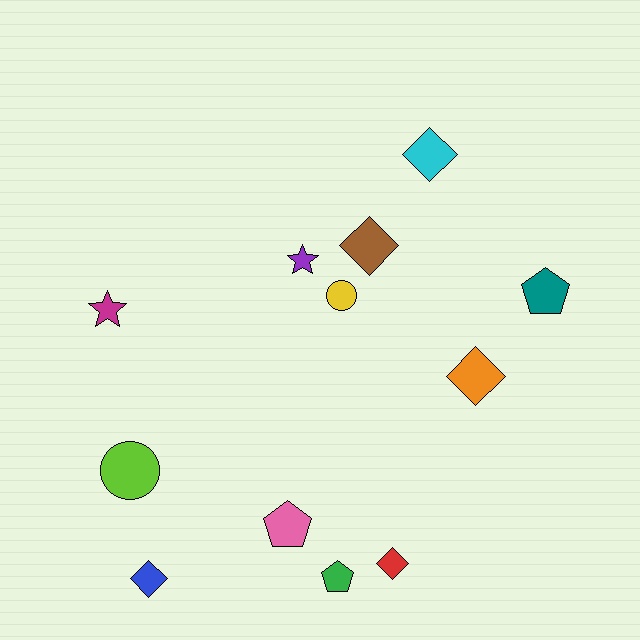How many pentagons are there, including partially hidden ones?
There are 3 pentagons.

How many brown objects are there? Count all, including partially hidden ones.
There is 1 brown object.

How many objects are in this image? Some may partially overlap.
There are 12 objects.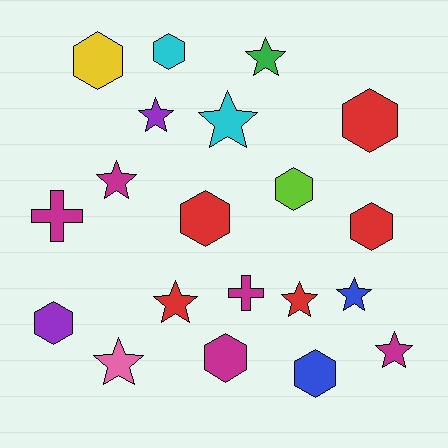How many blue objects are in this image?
There are 2 blue objects.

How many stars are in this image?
There are 9 stars.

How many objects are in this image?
There are 20 objects.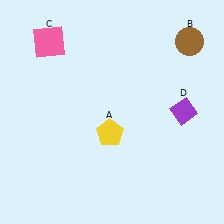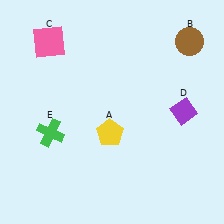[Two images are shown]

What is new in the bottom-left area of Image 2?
A green cross (E) was added in the bottom-left area of Image 2.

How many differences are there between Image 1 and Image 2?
There is 1 difference between the two images.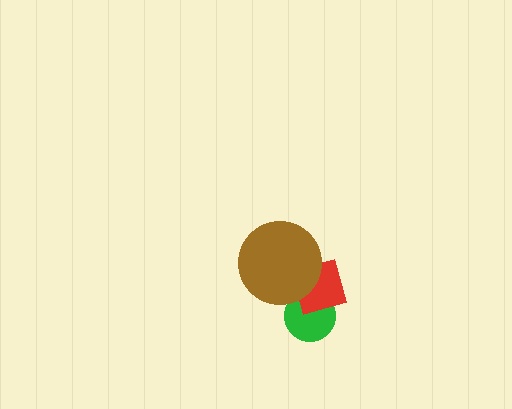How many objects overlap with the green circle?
1 object overlaps with the green circle.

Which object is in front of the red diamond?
The brown circle is in front of the red diamond.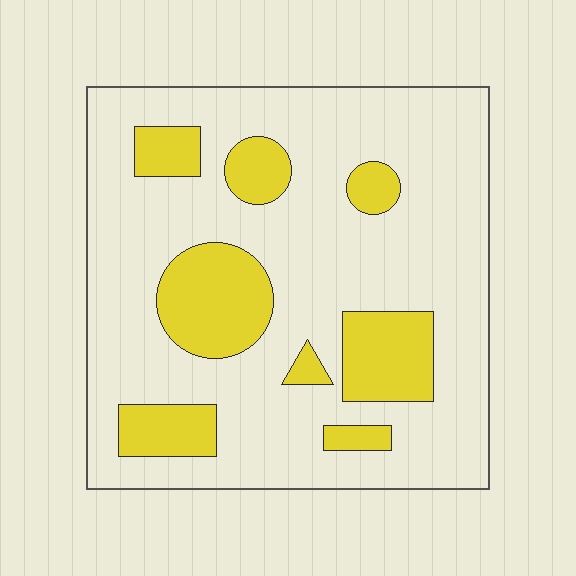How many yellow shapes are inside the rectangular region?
8.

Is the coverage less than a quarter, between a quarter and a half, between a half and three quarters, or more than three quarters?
Less than a quarter.